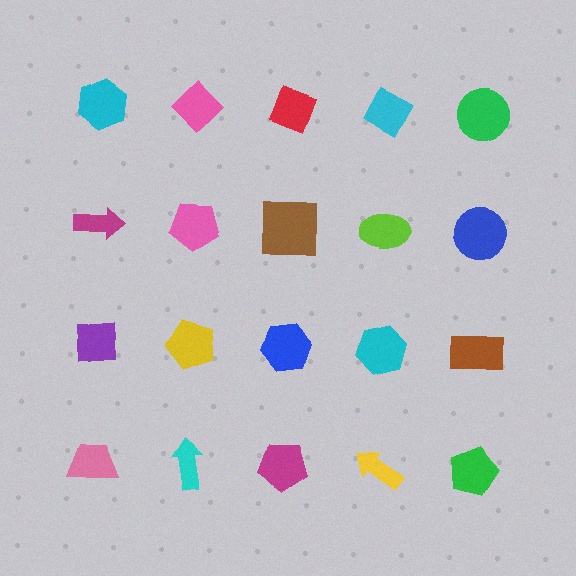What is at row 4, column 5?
A green pentagon.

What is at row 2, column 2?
A pink pentagon.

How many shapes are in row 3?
5 shapes.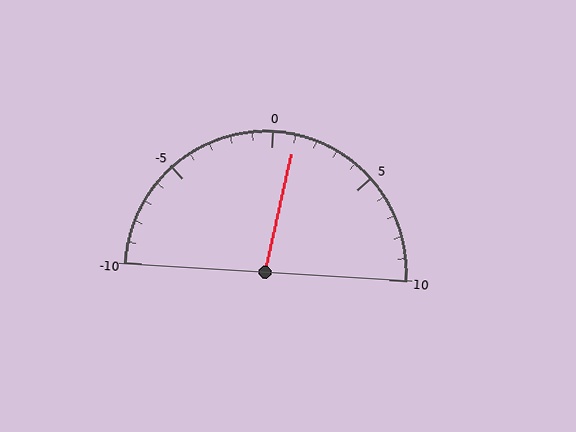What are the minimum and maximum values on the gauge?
The gauge ranges from -10 to 10.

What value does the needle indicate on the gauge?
The needle indicates approximately 1.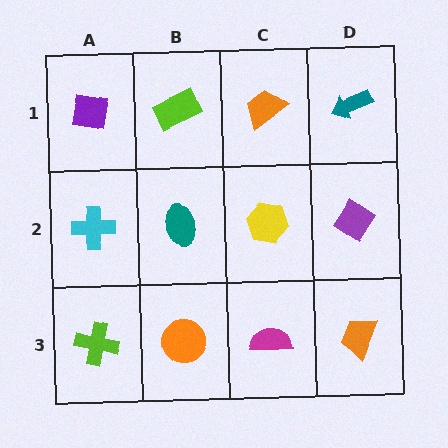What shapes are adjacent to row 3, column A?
A cyan cross (row 2, column A), an orange circle (row 3, column B).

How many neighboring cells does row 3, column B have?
3.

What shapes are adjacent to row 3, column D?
A purple diamond (row 2, column D), a magenta semicircle (row 3, column C).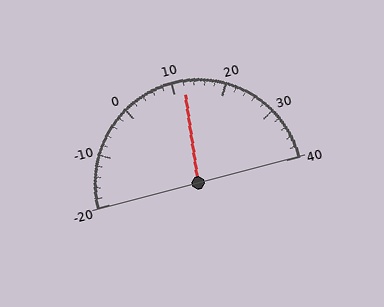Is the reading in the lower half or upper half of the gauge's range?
The reading is in the upper half of the range (-20 to 40).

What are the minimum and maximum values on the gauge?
The gauge ranges from -20 to 40.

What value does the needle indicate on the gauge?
The needle indicates approximately 12.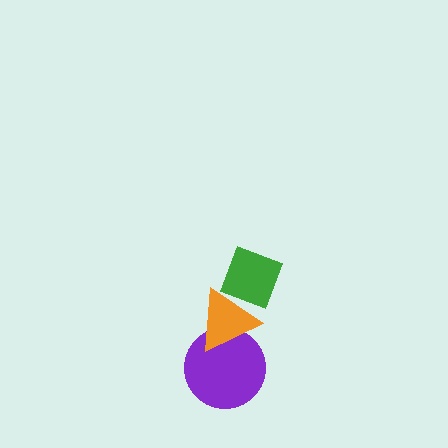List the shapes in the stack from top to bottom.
From top to bottom: the green diamond, the orange triangle, the purple circle.